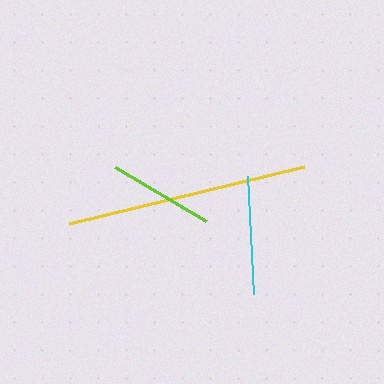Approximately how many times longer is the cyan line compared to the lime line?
The cyan line is approximately 1.1 times the length of the lime line.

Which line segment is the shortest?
The lime line is the shortest at approximately 106 pixels.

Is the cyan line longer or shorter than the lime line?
The cyan line is longer than the lime line.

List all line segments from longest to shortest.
From longest to shortest: yellow, cyan, lime.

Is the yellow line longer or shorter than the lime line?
The yellow line is longer than the lime line.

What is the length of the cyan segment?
The cyan segment is approximately 118 pixels long.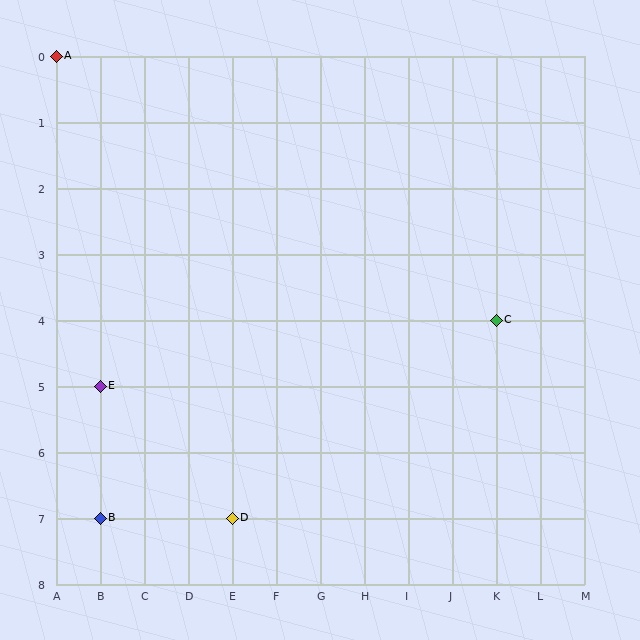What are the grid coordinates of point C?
Point C is at grid coordinates (K, 4).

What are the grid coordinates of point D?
Point D is at grid coordinates (E, 7).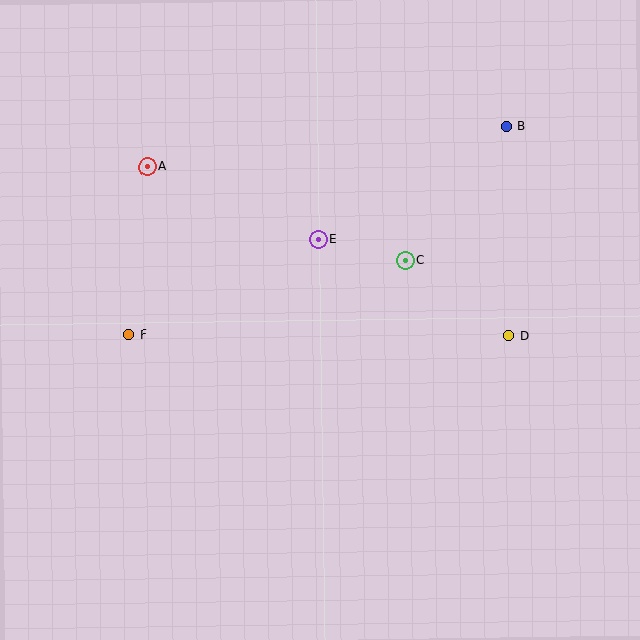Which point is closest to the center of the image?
Point E at (318, 239) is closest to the center.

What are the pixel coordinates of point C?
Point C is at (405, 260).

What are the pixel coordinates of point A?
Point A is at (147, 167).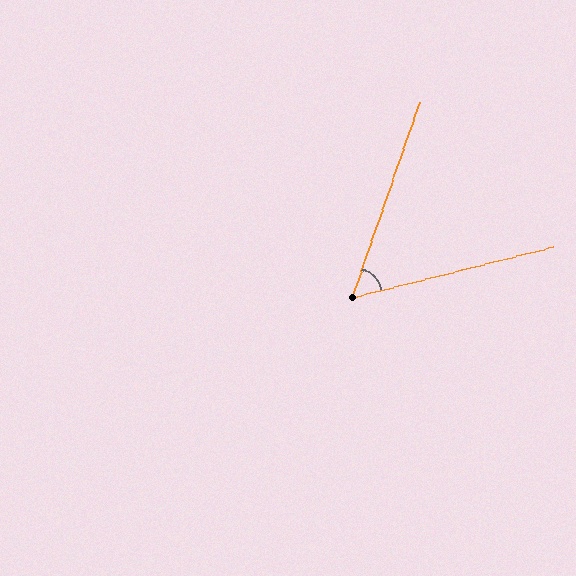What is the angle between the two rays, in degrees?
Approximately 57 degrees.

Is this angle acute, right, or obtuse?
It is acute.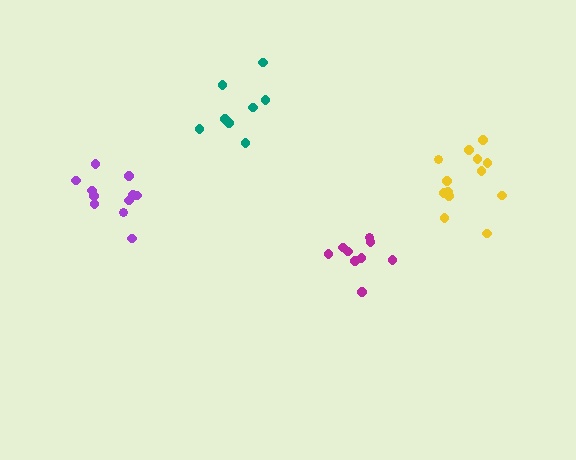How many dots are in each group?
Group 1: 8 dots, Group 2: 13 dots, Group 3: 11 dots, Group 4: 9 dots (41 total).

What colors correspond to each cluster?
The clusters are colored: teal, yellow, purple, magenta.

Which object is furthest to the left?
The purple cluster is leftmost.